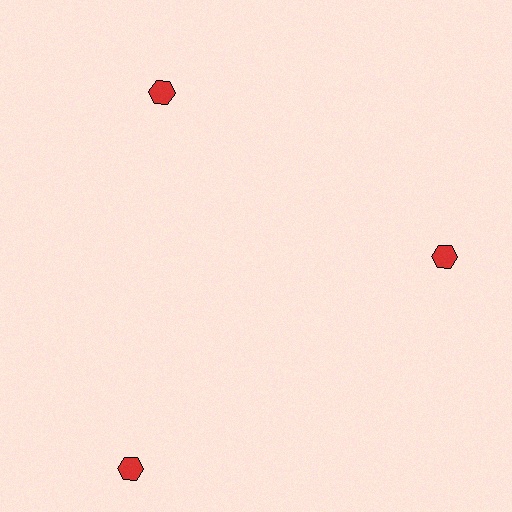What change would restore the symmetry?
The symmetry would be restored by moving it inward, back onto the ring so that all 3 hexagons sit at equal angles and equal distance from the center.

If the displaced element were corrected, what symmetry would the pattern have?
It would have 3-fold rotational symmetry — the pattern would map onto itself every 120 degrees.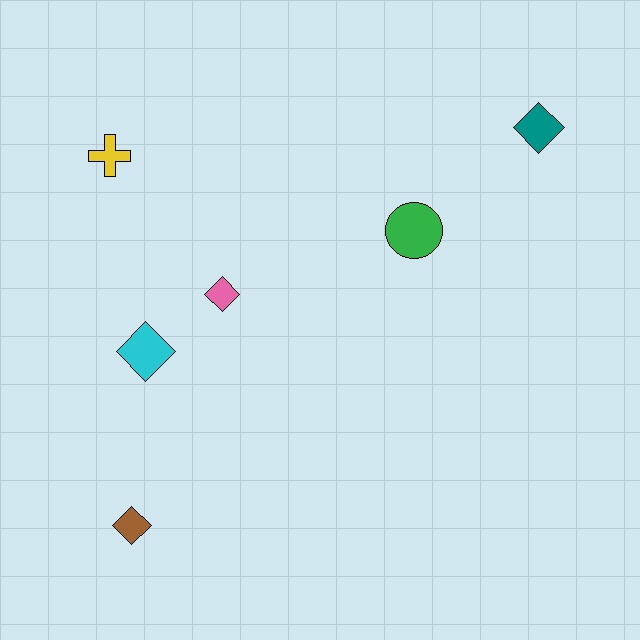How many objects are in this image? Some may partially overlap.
There are 6 objects.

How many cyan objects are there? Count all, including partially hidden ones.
There is 1 cyan object.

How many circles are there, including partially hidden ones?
There is 1 circle.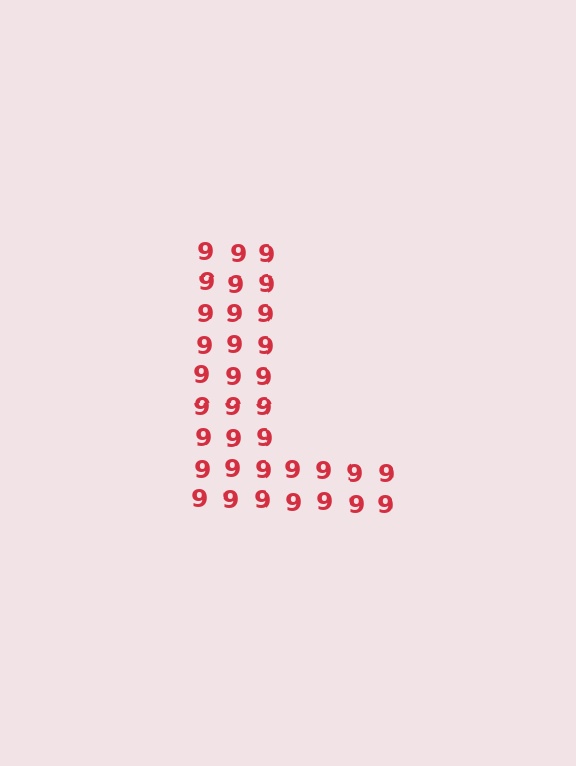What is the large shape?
The large shape is the letter L.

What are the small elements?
The small elements are digit 9's.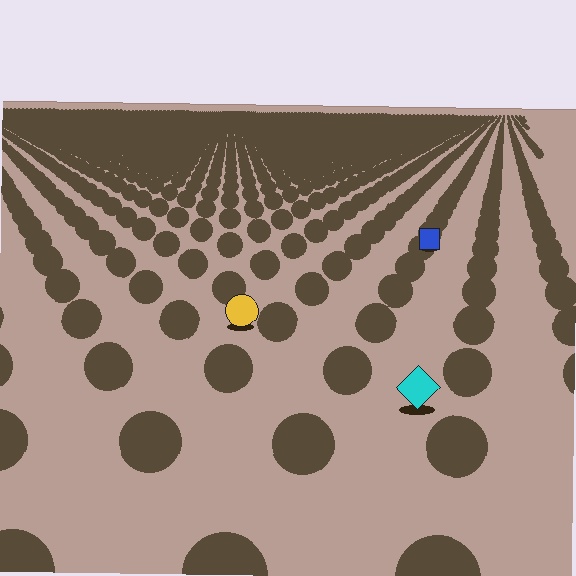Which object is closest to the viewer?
The cyan diamond is closest. The texture marks near it are larger and more spread out.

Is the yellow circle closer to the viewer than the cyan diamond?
No. The cyan diamond is closer — you can tell from the texture gradient: the ground texture is coarser near it.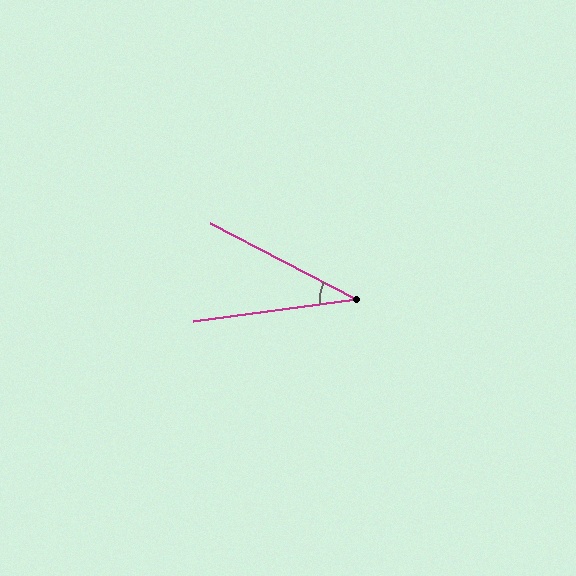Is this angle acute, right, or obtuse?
It is acute.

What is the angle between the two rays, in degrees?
Approximately 35 degrees.